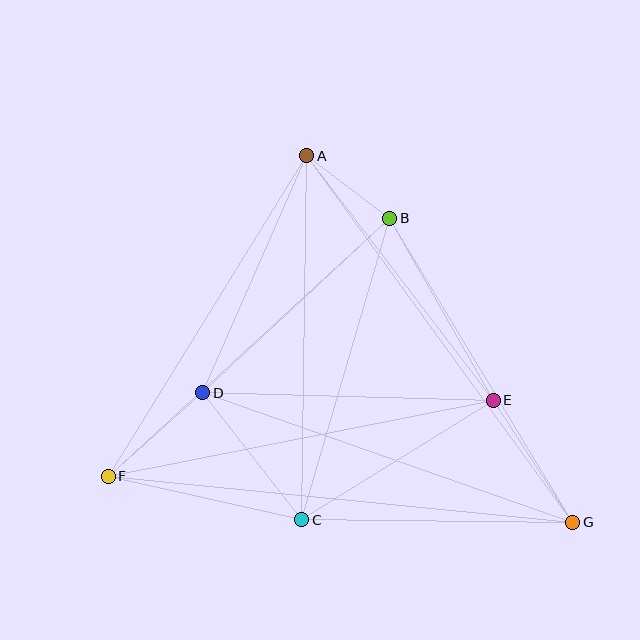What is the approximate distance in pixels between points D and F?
The distance between D and F is approximately 126 pixels.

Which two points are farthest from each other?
Points F and G are farthest from each other.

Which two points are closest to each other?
Points A and B are closest to each other.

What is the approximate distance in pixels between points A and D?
The distance between A and D is approximately 259 pixels.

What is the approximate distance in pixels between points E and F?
The distance between E and F is approximately 393 pixels.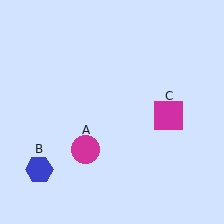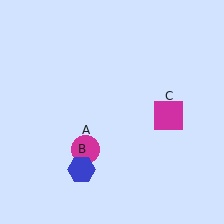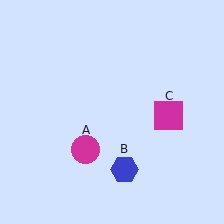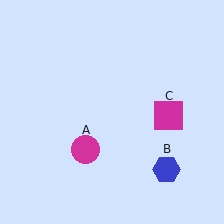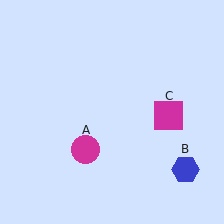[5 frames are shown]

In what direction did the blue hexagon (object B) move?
The blue hexagon (object B) moved right.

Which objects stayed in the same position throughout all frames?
Magenta circle (object A) and magenta square (object C) remained stationary.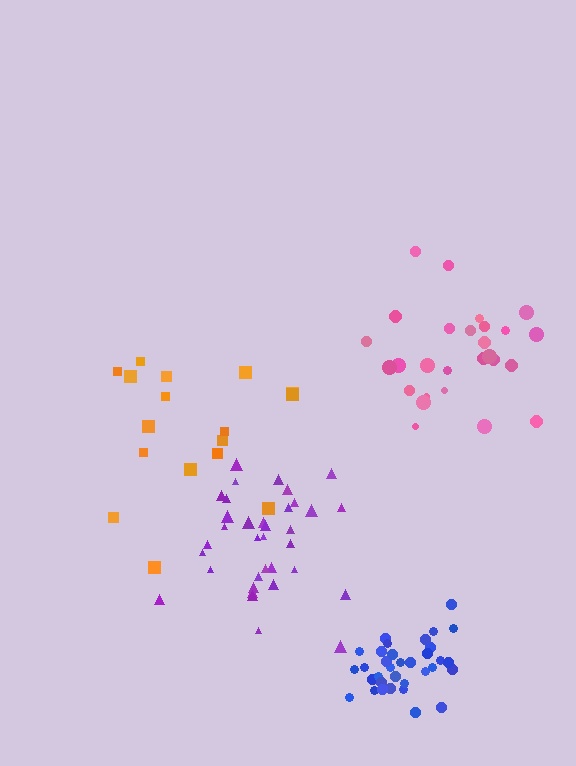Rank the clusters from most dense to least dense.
blue, purple, pink, orange.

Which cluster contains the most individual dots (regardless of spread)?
Purple (35).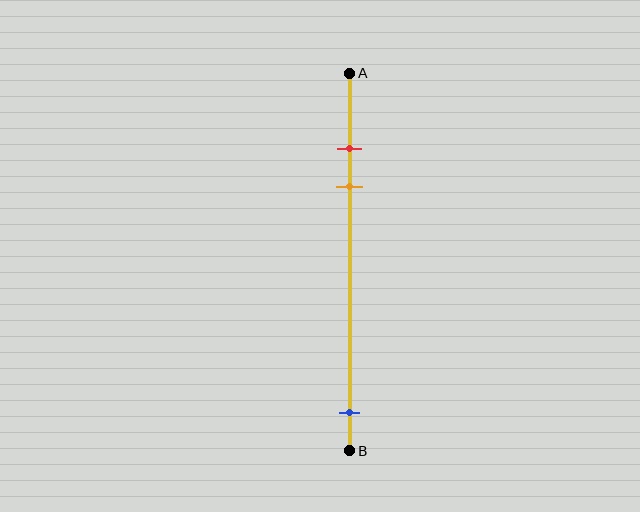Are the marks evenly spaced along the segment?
No, the marks are not evenly spaced.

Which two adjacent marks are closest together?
The red and orange marks are the closest adjacent pair.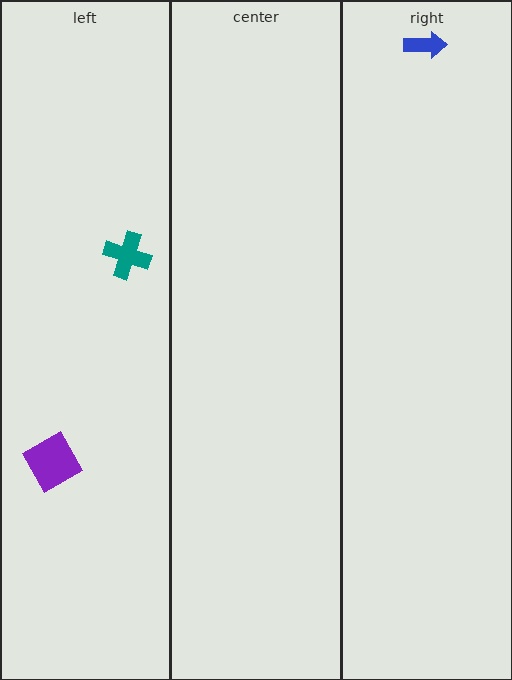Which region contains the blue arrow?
The right region.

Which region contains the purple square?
The left region.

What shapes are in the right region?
The blue arrow.